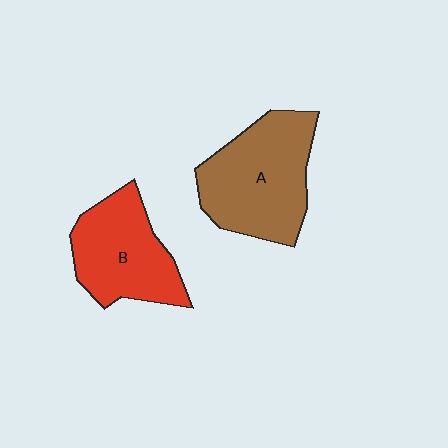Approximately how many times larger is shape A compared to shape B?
Approximately 1.2 times.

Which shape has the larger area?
Shape A (brown).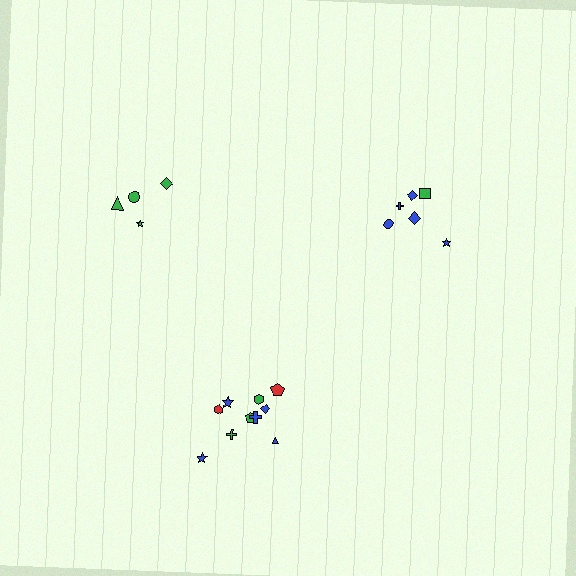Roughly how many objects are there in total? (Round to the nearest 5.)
Roughly 20 objects in total.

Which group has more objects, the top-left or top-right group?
The top-right group.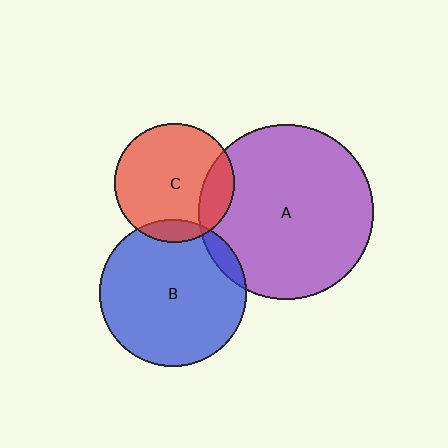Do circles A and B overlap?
Yes.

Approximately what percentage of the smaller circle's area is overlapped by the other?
Approximately 5%.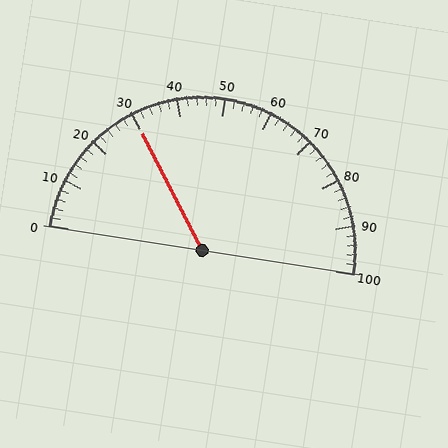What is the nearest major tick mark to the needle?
The nearest major tick mark is 30.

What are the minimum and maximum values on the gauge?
The gauge ranges from 0 to 100.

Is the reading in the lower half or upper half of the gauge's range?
The reading is in the lower half of the range (0 to 100).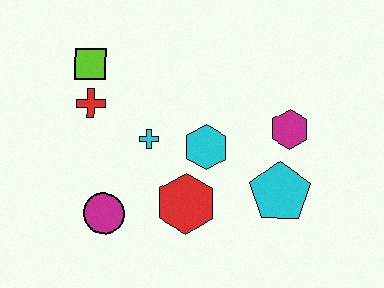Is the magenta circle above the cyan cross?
No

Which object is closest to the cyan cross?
The cyan hexagon is closest to the cyan cross.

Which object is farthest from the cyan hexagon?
The lime square is farthest from the cyan hexagon.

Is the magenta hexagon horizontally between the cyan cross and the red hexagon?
No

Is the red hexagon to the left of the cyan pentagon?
Yes